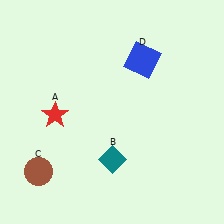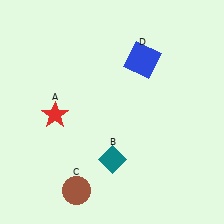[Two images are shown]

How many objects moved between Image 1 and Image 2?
1 object moved between the two images.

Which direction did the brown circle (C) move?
The brown circle (C) moved right.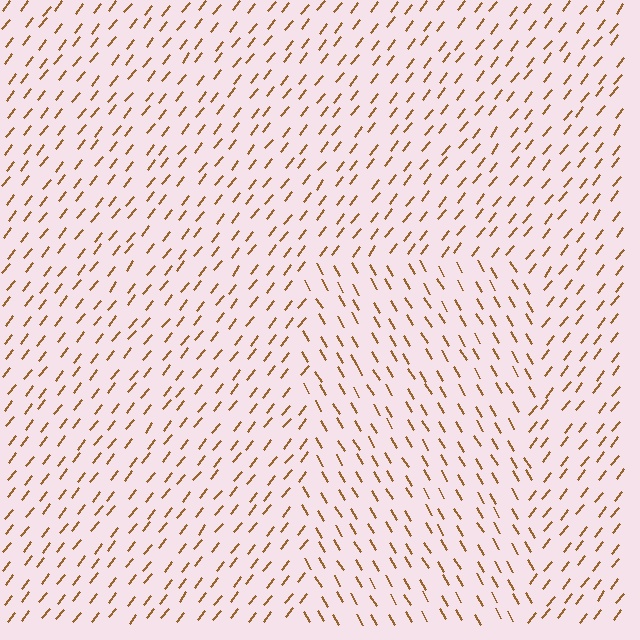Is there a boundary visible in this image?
Yes, there is a texture boundary formed by a change in line orientation.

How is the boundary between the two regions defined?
The boundary is defined purely by a change in line orientation (approximately 69 degrees difference). All lines are the same color and thickness.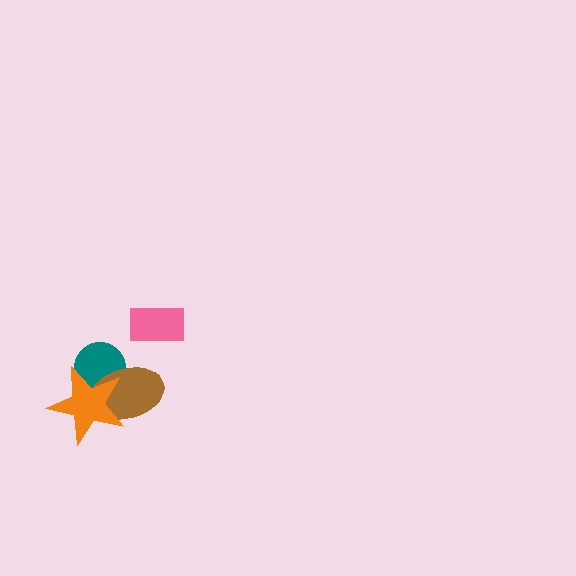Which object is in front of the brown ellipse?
The orange star is in front of the brown ellipse.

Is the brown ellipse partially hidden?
Yes, it is partially covered by another shape.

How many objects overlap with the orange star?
2 objects overlap with the orange star.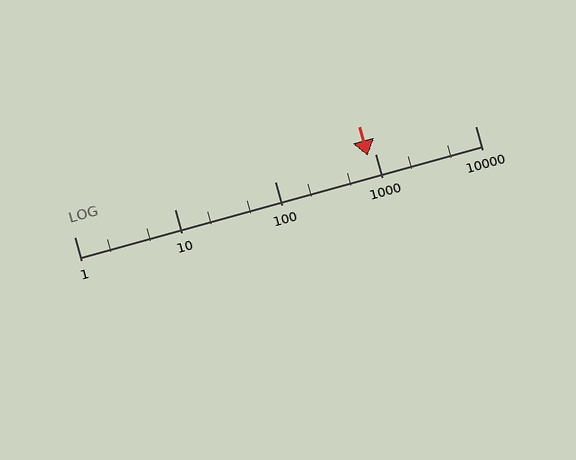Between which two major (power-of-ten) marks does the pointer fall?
The pointer is between 100 and 1000.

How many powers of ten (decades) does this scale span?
The scale spans 4 decades, from 1 to 10000.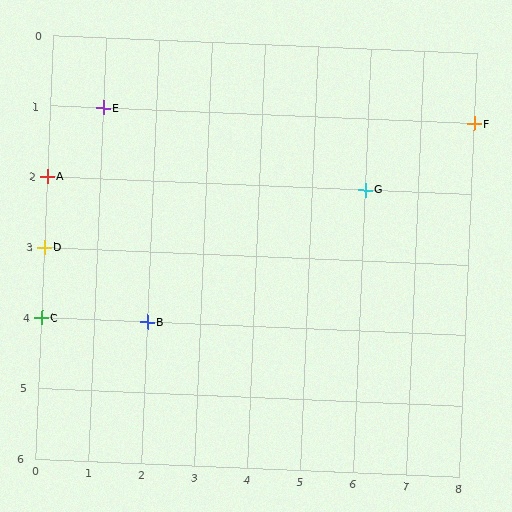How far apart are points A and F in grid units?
Points A and F are 8 columns and 1 row apart (about 8.1 grid units diagonally).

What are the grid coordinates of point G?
Point G is at grid coordinates (6, 2).